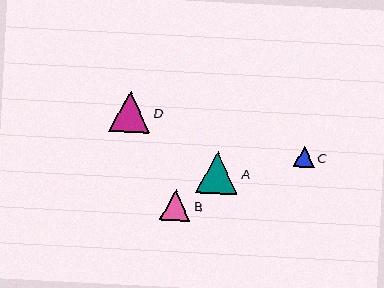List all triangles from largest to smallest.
From largest to smallest: A, D, B, C.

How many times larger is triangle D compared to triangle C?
Triangle D is approximately 2.0 times the size of triangle C.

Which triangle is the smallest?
Triangle C is the smallest with a size of approximately 21 pixels.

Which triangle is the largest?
Triangle A is the largest with a size of approximately 42 pixels.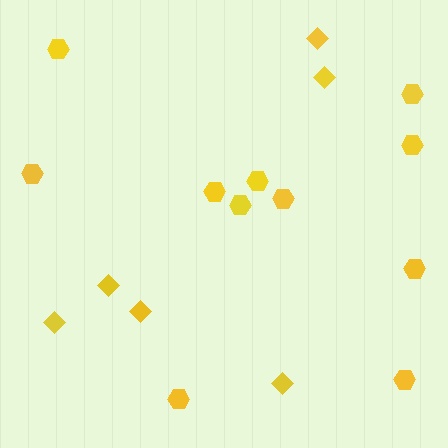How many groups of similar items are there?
There are 2 groups: one group of hexagons (11) and one group of diamonds (6).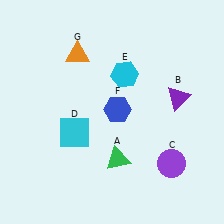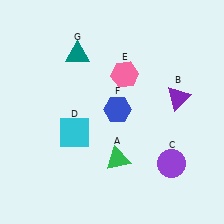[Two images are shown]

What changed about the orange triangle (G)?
In Image 1, G is orange. In Image 2, it changed to teal.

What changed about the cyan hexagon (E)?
In Image 1, E is cyan. In Image 2, it changed to pink.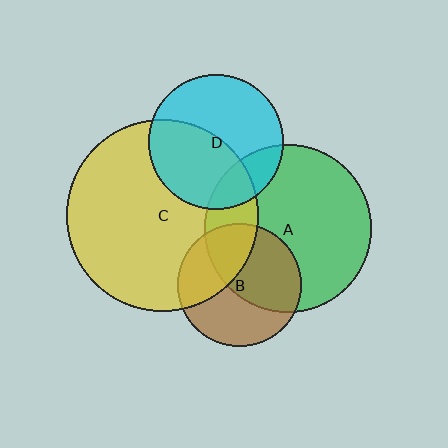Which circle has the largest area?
Circle C (yellow).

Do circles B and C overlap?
Yes.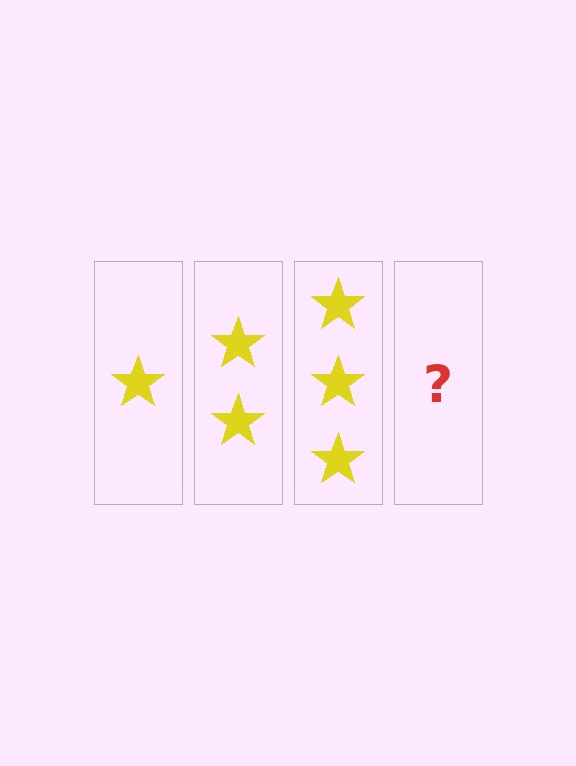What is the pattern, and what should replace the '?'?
The pattern is that each step adds one more star. The '?' should be 4 stars.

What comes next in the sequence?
The next element should be 4 stars.